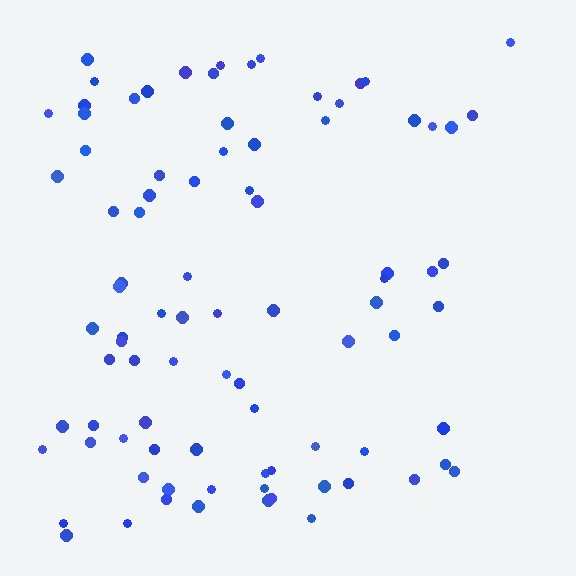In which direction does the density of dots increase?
From right to left, with the left side densest.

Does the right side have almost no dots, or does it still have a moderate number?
Still a moderate number, just noticeably fewer than the left.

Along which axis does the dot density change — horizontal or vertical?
Horizontal.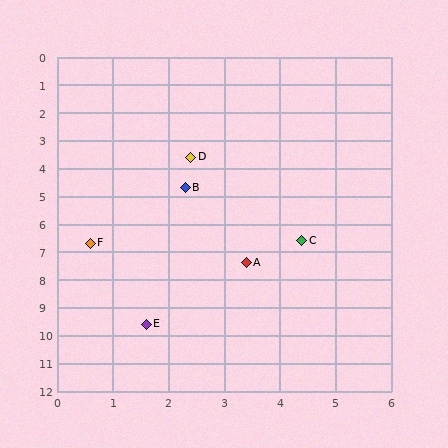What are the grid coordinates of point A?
Point A is at approximately (3.4, 7.4).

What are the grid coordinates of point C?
Point C is at approximately (4.4, 6.6).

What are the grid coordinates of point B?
Point B is at approximately (2.3, 4.7).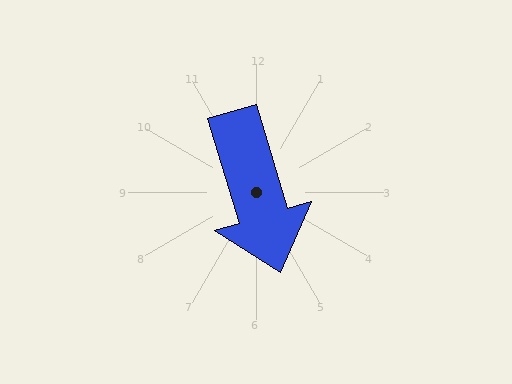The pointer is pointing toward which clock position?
Roughly 5 o'clock.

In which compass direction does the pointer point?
South.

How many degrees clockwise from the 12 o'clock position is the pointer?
Approximately 163 degrees.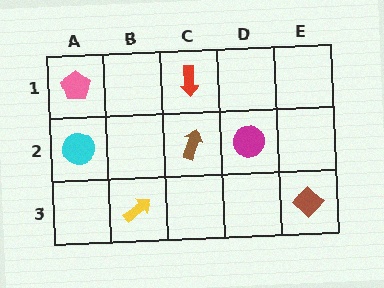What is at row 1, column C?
A red arrow.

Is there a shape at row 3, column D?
No, that cell is empty.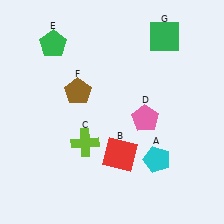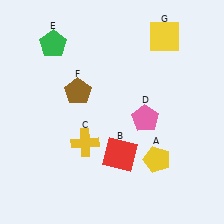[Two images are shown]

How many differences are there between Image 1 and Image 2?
There are 3 differences between the two images.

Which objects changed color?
A changed from cyan to yellow. C changed from lime to yellow. G changed from green to yellow.